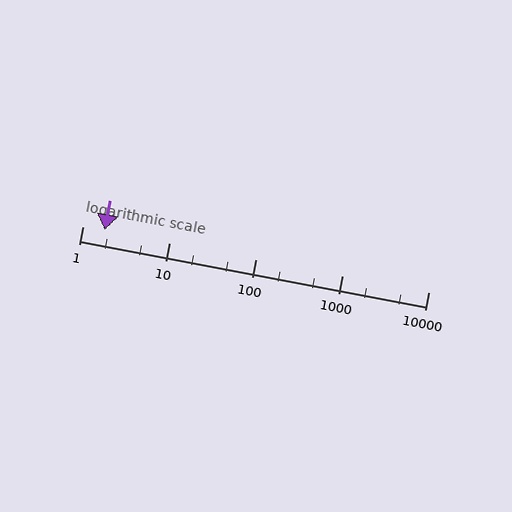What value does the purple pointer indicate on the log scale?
The pointer indicates approximately 1.8.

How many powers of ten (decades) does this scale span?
The scale spans 4 decades, from 1 to 10000.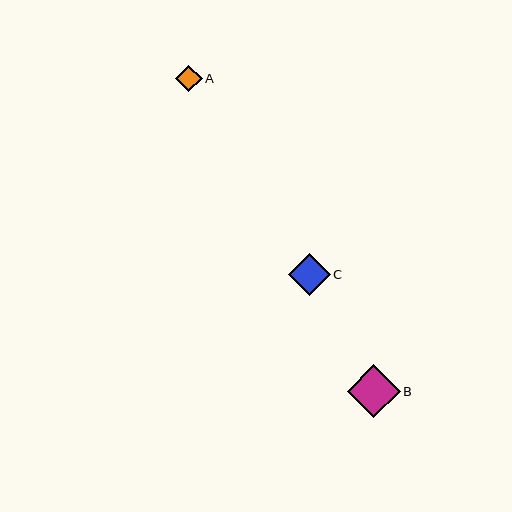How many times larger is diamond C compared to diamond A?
Diamond C is approximately 1.6 times the size of diamond A.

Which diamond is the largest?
Diamond B is the largest with a size of approximately 53 pixels.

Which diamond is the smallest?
Diamond A is the smallest with a size of approximately 26 pixels.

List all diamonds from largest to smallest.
From largest to smallest: B, C, A.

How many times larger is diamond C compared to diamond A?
Diamond C is approximately 1.6 times the size of diamond A.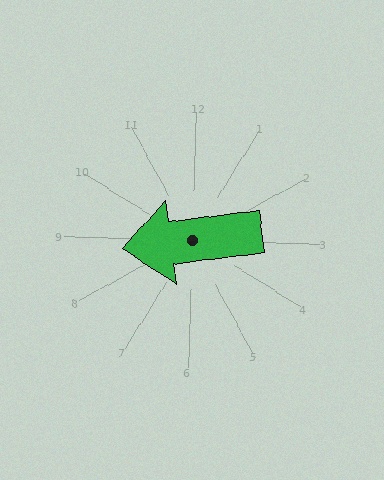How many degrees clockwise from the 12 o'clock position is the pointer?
Approximately 261 degrees.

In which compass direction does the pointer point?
West.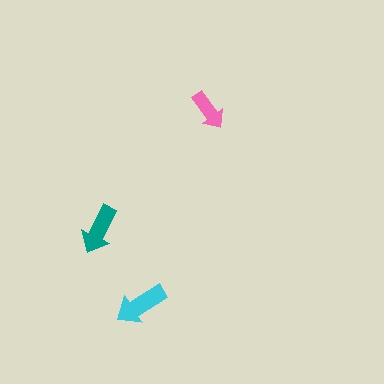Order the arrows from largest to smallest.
the cyan one, the teal one, the pink one.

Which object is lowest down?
The cyan arrow is bottommost.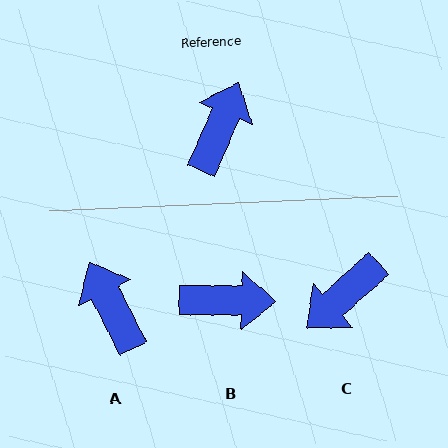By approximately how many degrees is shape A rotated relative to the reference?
Approximately 50 degrees counter-clockwise.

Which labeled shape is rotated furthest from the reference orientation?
C, about 155 degrees away.